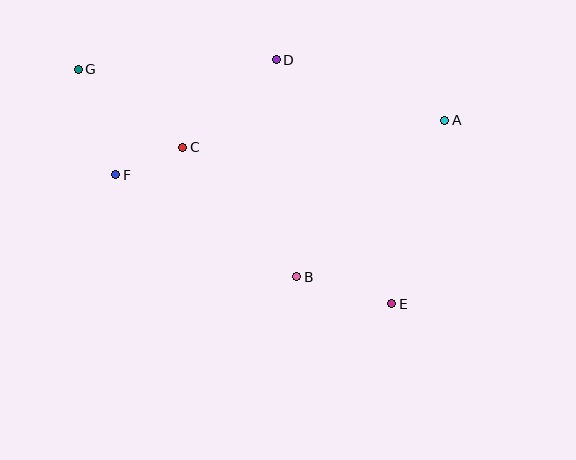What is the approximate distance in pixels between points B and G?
The distance between B and G is approximately 301 pixels.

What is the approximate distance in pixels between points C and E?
The distance between C and E is approximately 261 pixels.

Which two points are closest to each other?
Points C and F are closest to each other.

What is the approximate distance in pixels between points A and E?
The distance between A and E is approximately 191 pixels.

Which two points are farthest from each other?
Points E and G are farthest from each other.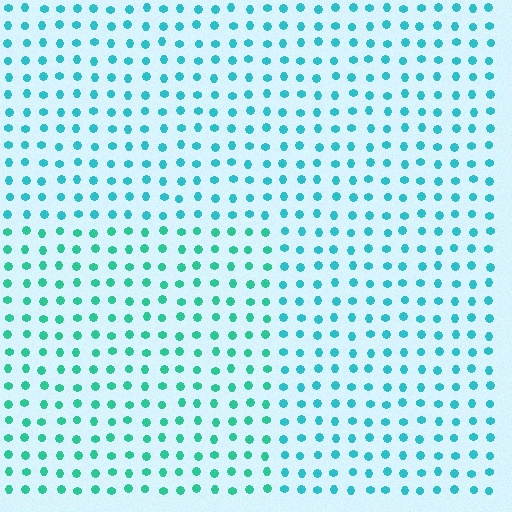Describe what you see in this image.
The image is filled with small cyan elements in a uniform arrangement. A rectangle-shaped region is visible where the elements are tinted to a slightly different hue, forming a subtle color boundary.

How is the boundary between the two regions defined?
The boundary is defined purely by a slight shift in hue (about 23 degrees). Spacing, size, and orientation are identical on both sides.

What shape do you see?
I see a rectangle.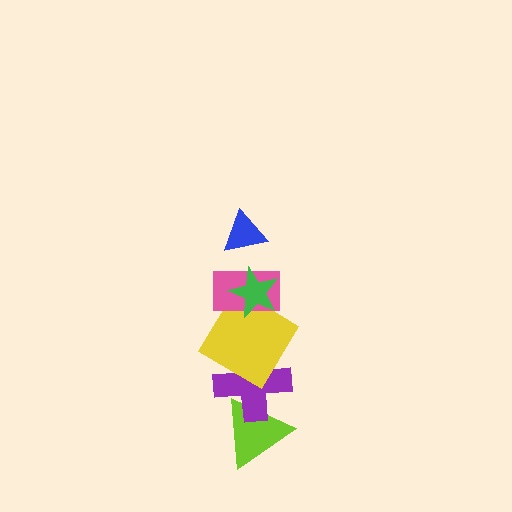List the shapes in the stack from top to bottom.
From top to bottom: the blue triangle, the green star, the pink rectangle, the yellow diamond, the purple cross, the lime triangle.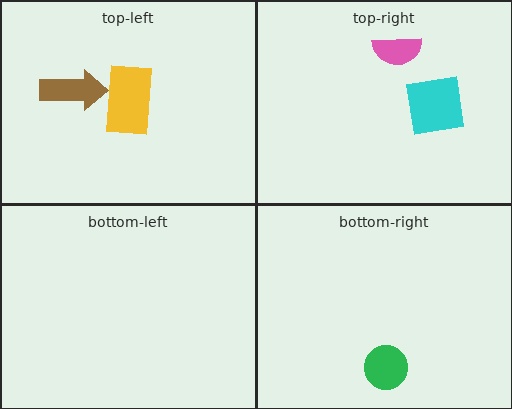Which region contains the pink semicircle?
The top-right region.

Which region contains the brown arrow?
The top-left region.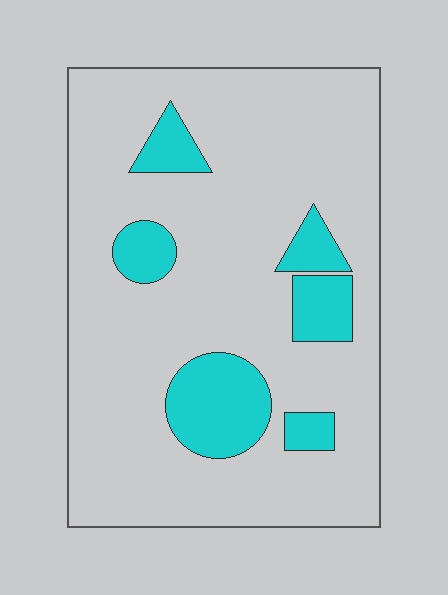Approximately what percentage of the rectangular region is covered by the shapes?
Approximately 15%.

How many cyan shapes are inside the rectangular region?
6.